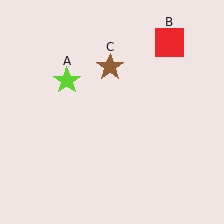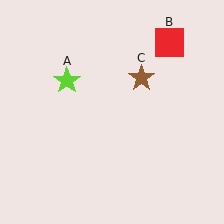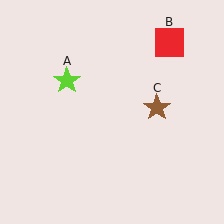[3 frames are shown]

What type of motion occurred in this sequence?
The brown star (object C) rotated clockwise around the center of the scene.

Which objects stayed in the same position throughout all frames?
Lime star (object A) and red square (object B) remained stationary.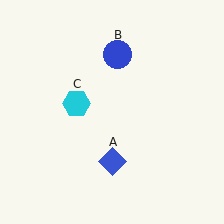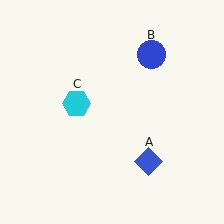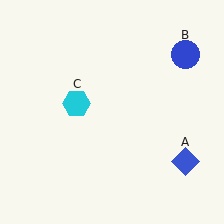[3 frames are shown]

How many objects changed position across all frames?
2 objects changed position: blue diamond (object A), blue circle (object B).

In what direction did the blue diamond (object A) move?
The blue diamond (object A) moved right.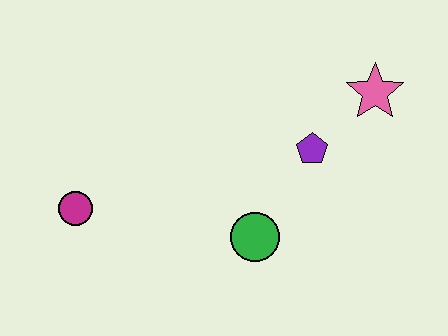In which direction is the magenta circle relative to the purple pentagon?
The magenta circle is to the left of the purple pentagon.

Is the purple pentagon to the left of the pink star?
Yes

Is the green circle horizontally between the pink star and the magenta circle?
Yes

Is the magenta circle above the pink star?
No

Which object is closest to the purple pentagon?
The pink star is closest to the purple pentagon.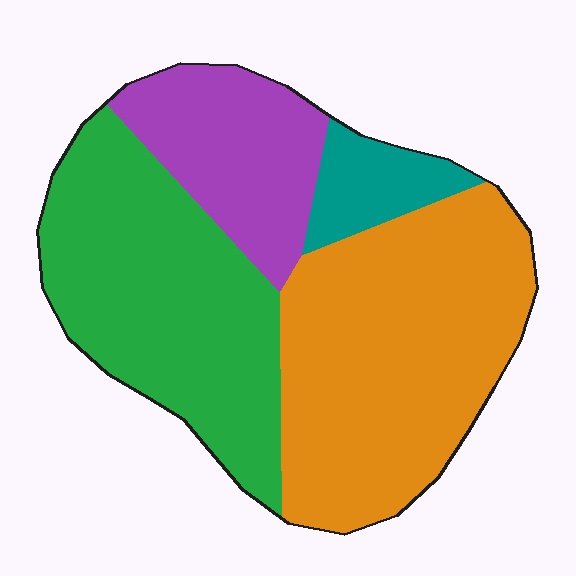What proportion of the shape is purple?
Purple takes up between a sixth and a third of the shape.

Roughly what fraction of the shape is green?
Green covers roughly 35% of the shape.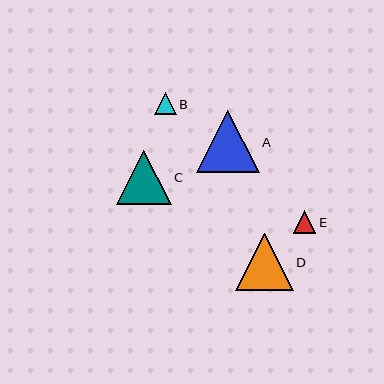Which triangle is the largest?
Triangle A is the largest with a size of approximately 63 pixels.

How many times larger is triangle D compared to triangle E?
Triangle D is approximately 2.6 times the size of triangle E.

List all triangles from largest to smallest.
From largest to smallest: A, D, C, E, B.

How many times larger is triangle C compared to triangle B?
Triangle C is approximately 2.5 times the size of triangle B.